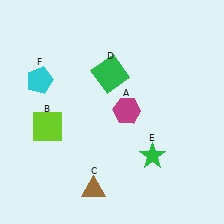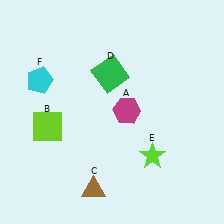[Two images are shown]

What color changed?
The star (E) changed from green in Image 1 to lime in Image 2.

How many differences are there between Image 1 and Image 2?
There is 1 difference between the two images.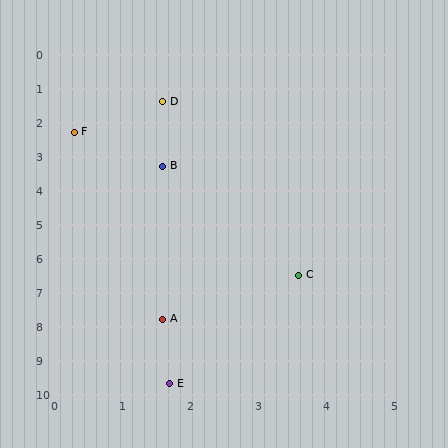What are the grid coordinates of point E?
Point E is at approximately (1.7, 9.7).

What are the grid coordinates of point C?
Point C is at approximately (3.6, 6.5).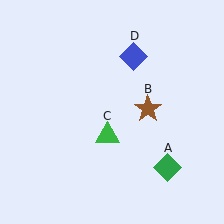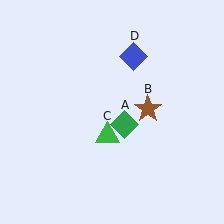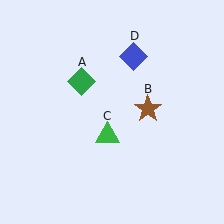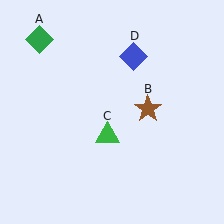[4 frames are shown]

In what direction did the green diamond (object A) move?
The green diamond (object A) moved up and to the left.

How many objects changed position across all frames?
1 object changed position: green diamond (object A).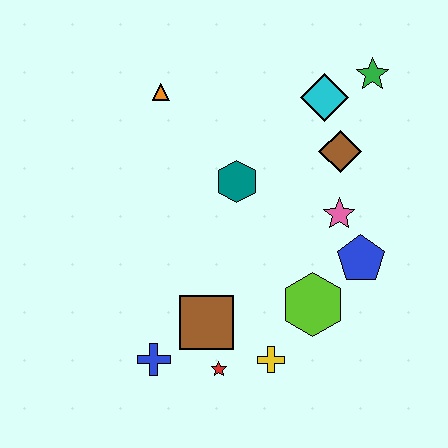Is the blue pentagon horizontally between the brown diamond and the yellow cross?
No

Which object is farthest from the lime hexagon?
The orange triangle is farthest from the lime hexagon.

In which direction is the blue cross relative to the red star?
The blue cross is to the left of the red star.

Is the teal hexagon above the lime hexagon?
Yes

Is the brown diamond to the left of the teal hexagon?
No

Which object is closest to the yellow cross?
The red star is closest to the yellow cross.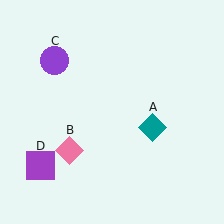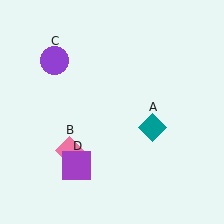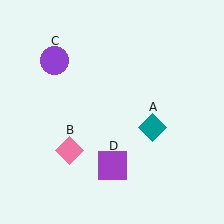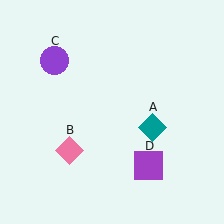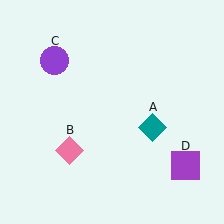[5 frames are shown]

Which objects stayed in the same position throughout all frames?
Teal diamond (object A) and pink diamond (object B) and purple circle (object C) remained stationary.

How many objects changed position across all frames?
1 object changed position: purple square (object D).